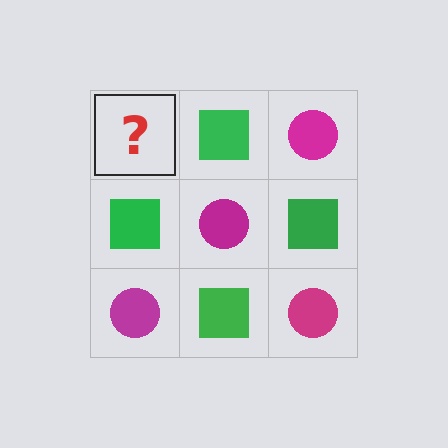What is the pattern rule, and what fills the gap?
The rule is that it alternates magenta circle and green square in a checkerboard pattern. The gap should be filled with a magenta circle.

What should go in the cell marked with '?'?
The missing cell should contain a magenta circle.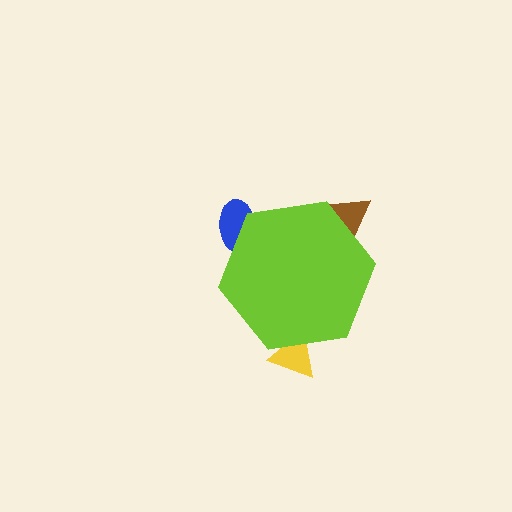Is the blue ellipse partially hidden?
Yes, the blue ellipse is partially hidden behind the lime hexagon.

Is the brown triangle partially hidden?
Yes, the brown triangle is partially hidden behind the lime hexagon.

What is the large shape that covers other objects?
A lime hexagon.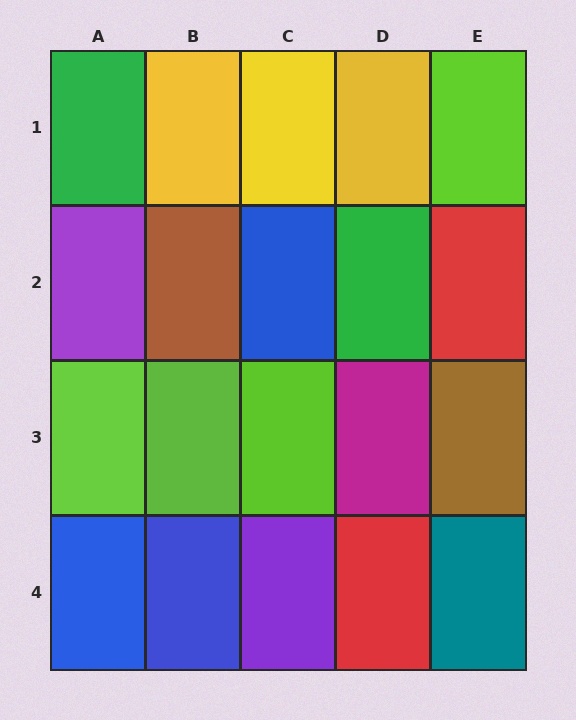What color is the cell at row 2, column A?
Purple.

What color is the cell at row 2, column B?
Brown.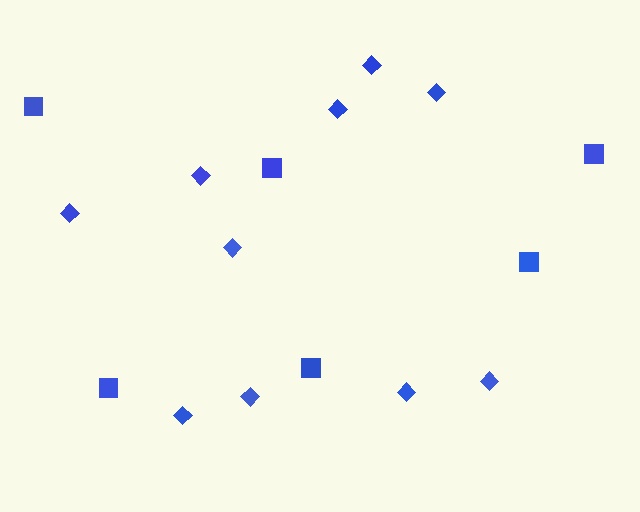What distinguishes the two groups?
There are 2 groups: one group of diamonds (10) and one group of squares (6).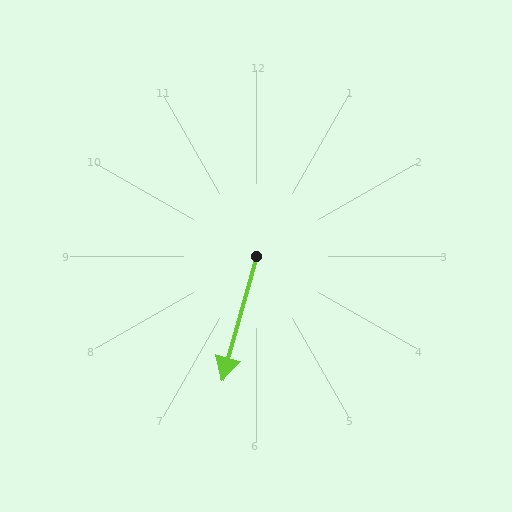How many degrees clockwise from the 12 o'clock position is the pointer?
Approximately 195 degrees.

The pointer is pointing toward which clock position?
Roughly 7 o'clock.